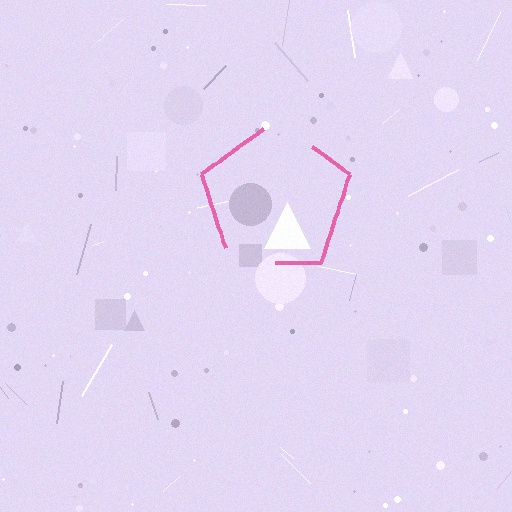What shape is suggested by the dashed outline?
The dashed outline suggests a pentagon.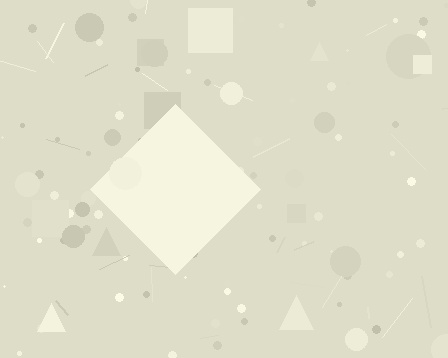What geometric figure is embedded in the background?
A diamond is embedded in the background.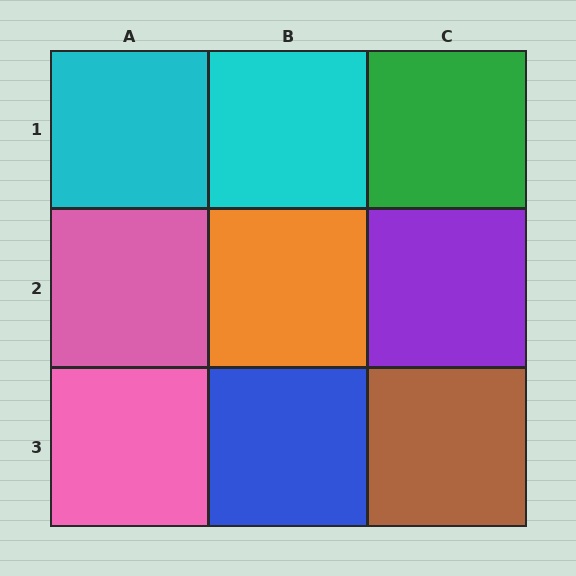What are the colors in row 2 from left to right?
Pink, orange, purple.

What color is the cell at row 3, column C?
Brown.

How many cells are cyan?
2 cells are cyan.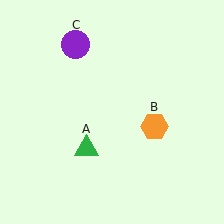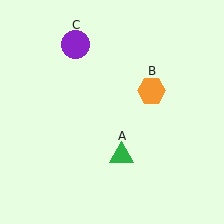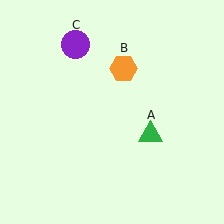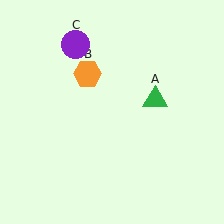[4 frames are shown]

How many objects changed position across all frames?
2 objects changed position: green triangle (object A), orange hexagon (object B).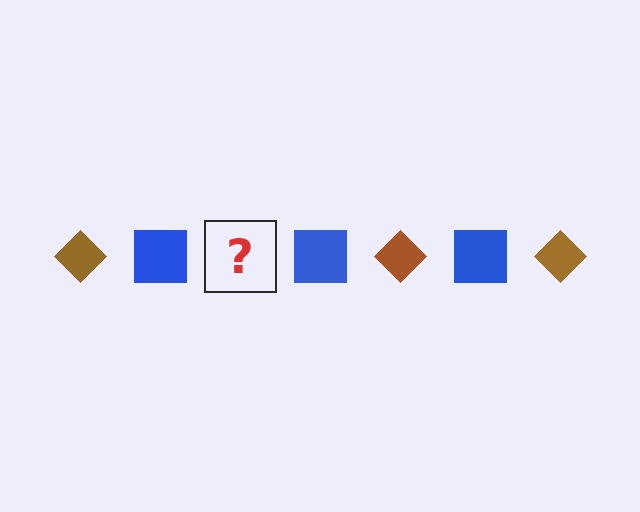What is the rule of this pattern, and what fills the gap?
The rule is that the pattern alternates between brown diamond and blue square. The gap should be filled with a brown diamond.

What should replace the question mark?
The question mark should be replaced with a brown diamond.